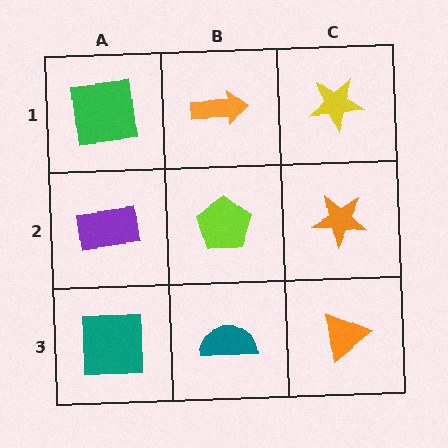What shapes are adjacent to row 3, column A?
A purple rectangle (row 2, column A), a teal semicircle (row 3, column B).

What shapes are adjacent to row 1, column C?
An orange star (row 2, column C), an orange arrow (row 1, column B).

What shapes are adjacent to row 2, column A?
A green square (row 1, column A), a teal square (row 3, column A), a lime pentagon (row 2, column B).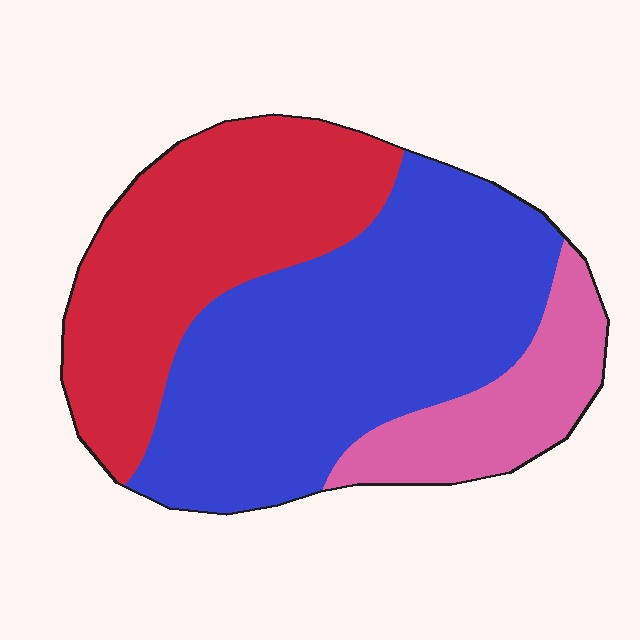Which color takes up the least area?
Pink, at roughly 15%.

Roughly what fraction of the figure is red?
Red takes up between a quarter and a half of the figure.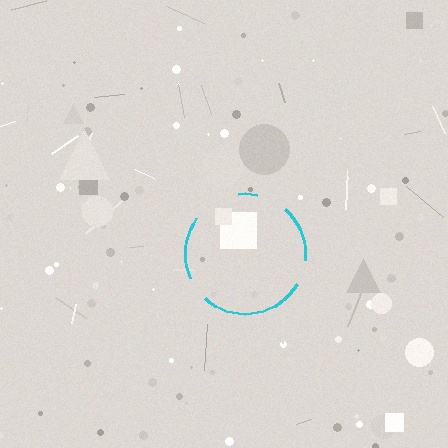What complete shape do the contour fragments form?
The contour fragments form a circle.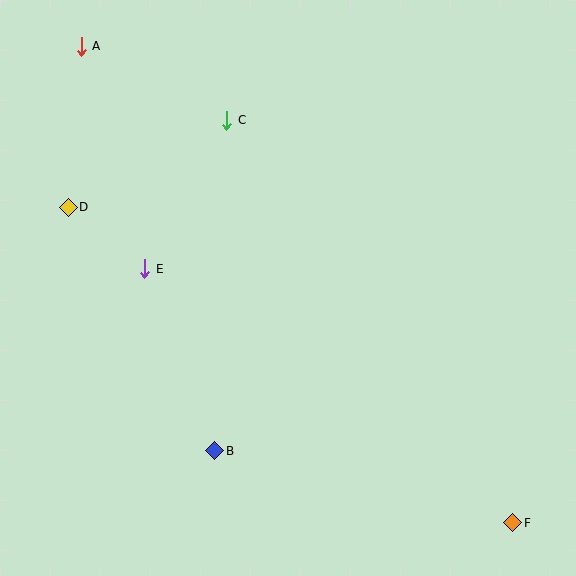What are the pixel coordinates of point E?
Point E is at (145, 269).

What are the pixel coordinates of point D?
Point D is at (68, 207).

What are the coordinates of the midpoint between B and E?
The midpoint between B and E is at (180, 360).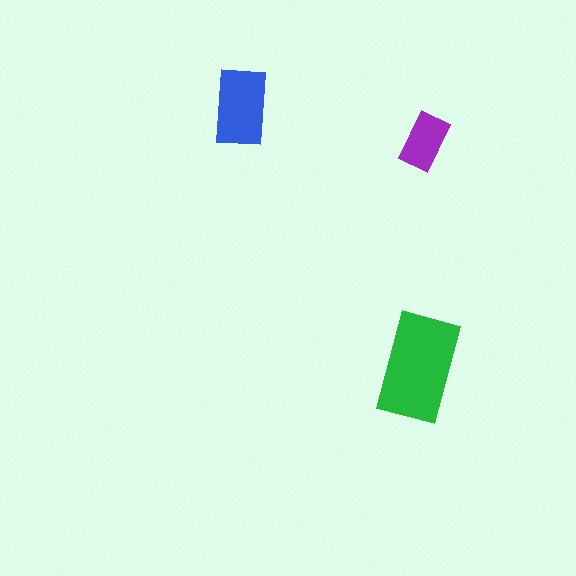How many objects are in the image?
There are 3 objects in the image.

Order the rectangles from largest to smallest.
the green one, the blue one, the purple one.